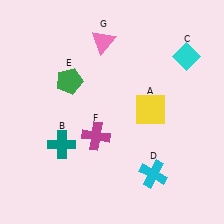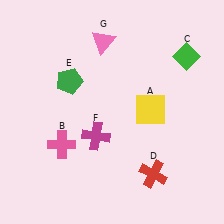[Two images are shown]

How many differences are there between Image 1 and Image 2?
There are 3 differences between the two images.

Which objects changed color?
B changed from teal to pink. C changed from cyan to green. D changed from cyan to red.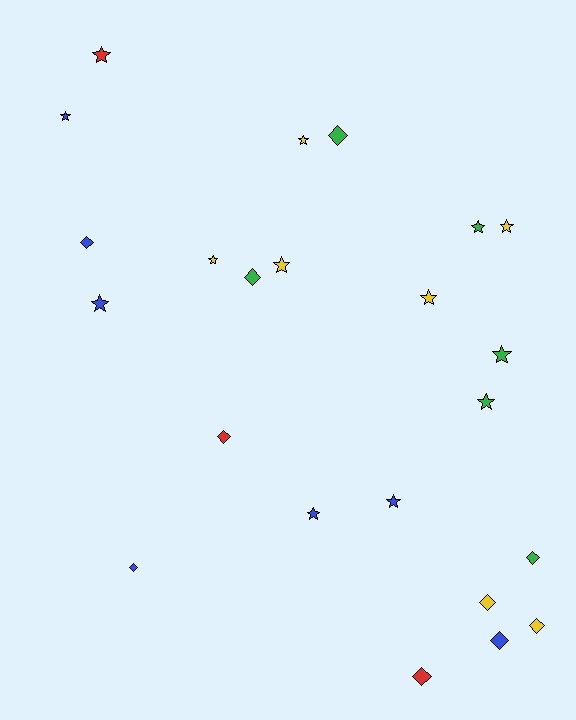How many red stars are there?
There is 1 red star.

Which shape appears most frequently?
Star, with 13 objects.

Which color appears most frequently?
Blue, with 7 objects.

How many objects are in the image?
There are 23 objects.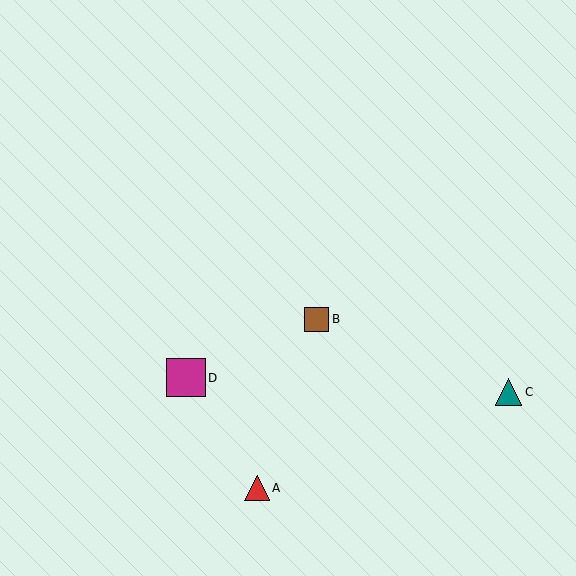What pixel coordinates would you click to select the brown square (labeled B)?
Click at (317, 319) to select the brown square B.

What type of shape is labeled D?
Shape D is a magenta square.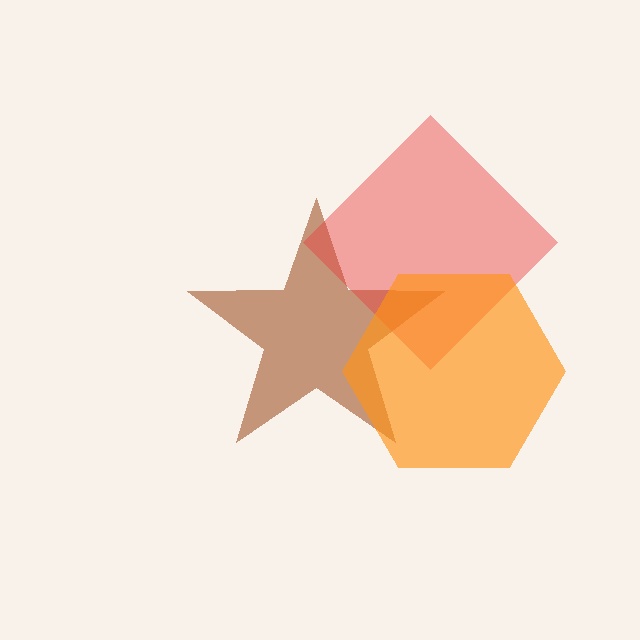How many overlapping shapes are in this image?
There are 3 overlapping shapes in the image.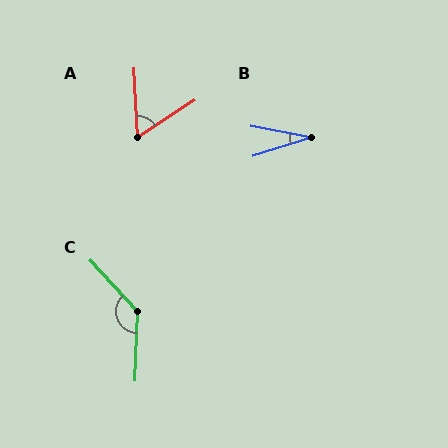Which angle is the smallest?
B, at approximately 28 degrees.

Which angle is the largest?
C, at approximately 135 degrees.